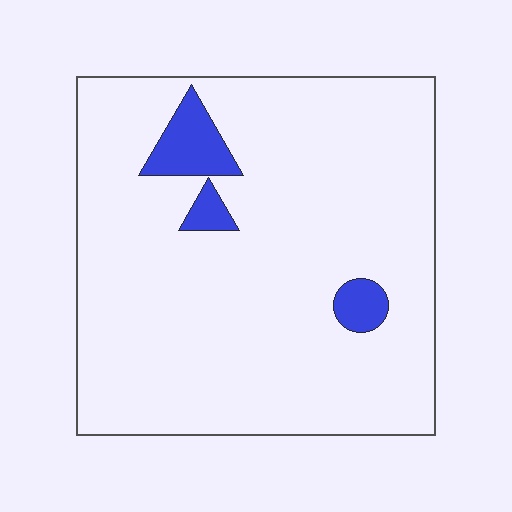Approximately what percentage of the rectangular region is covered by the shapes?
Approximately 5%.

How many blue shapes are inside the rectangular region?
3.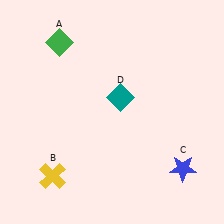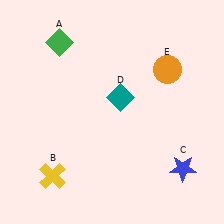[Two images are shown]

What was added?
An orange circle (E) was added in Image 2.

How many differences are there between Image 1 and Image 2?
There is 1 difference between the two images.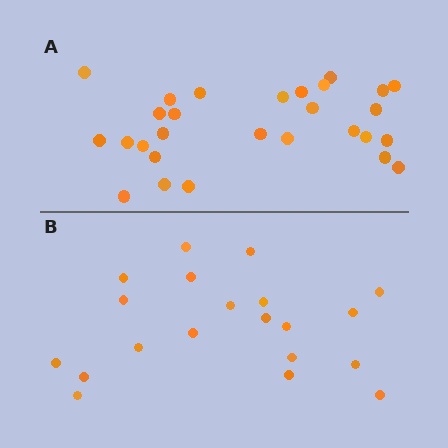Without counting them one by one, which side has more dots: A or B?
Region A (the top region) has more dots.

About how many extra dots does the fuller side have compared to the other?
Region A has roughly 8 or so more dots than region B.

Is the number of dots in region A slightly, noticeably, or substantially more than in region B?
Region A has noticeably more, but not dramatically so. The ratio is roughly 1.4 to 1.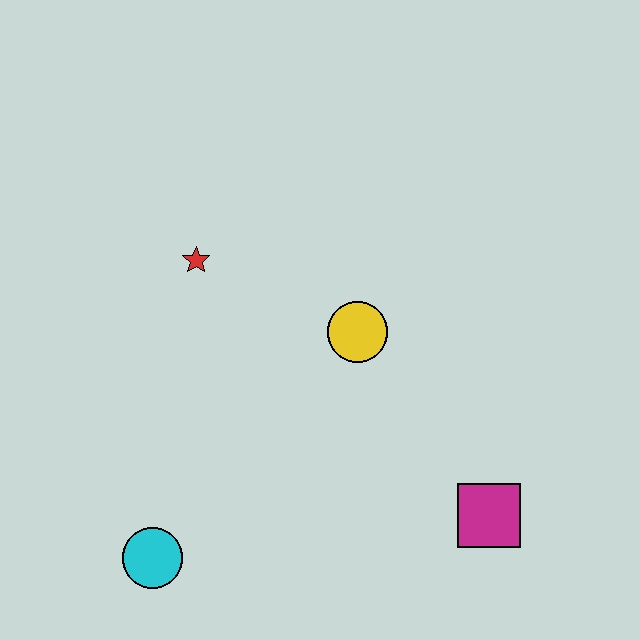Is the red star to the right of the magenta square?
No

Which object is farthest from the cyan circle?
The magenta square is farthest from the cyan circle.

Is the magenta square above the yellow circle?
No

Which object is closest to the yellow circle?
The red star is closest to the yellow circle.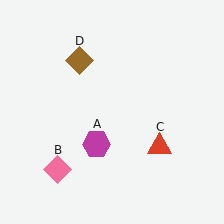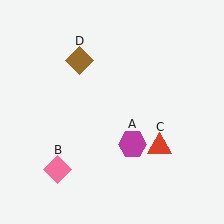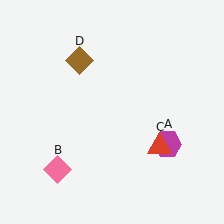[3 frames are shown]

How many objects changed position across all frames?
1 object changed position: magenta hexagon (object A).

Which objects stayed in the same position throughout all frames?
Pink diamond (object B) and red triangle (object C) and brown diamond (object D) remained stationary.